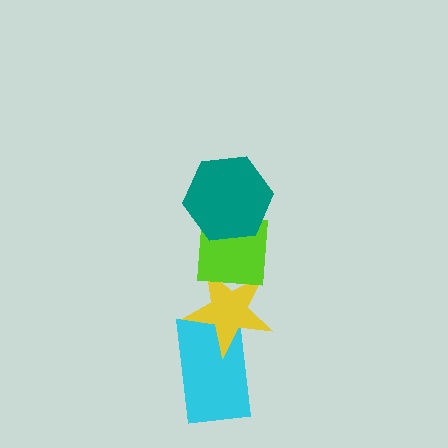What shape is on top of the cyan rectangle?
The yellow star is on top of the cyan rectangle.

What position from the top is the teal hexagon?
The teal hexagon is 1st from the top.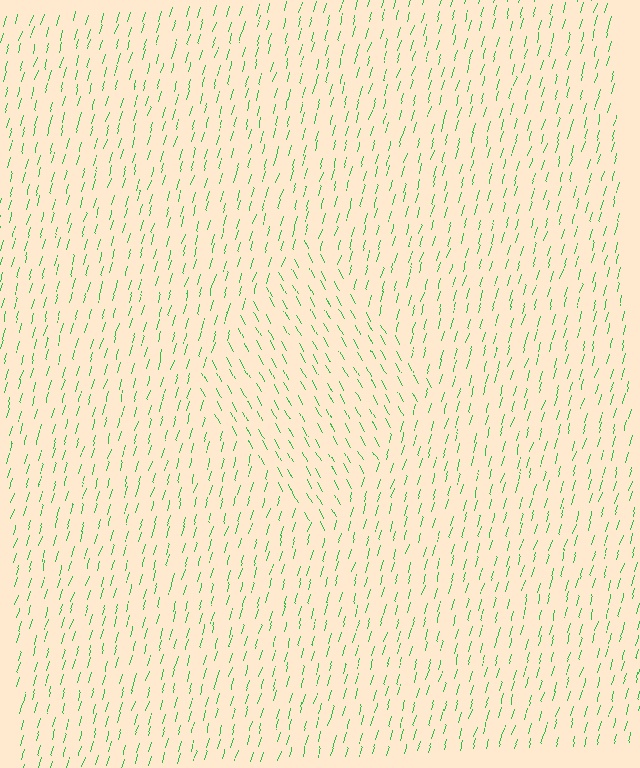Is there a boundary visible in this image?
Yes, there is a texture boundary formed by a change in line orientation.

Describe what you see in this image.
The image is filled with small green line segments. A diamond region in the image has lines oriented differently from the surrounding lines, creating a visible texture boundary.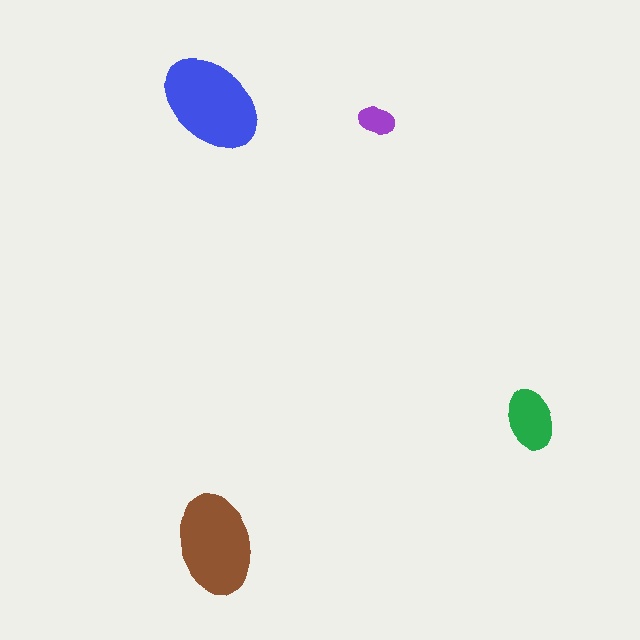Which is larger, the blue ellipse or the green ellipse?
The blue one.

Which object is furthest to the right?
The green ellipse is rightmost.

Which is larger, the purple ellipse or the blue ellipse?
The blue one.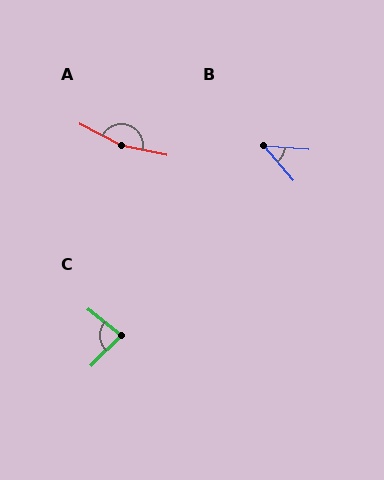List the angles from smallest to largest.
B (46°), C (84°), A (164°).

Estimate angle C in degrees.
Approximately 84 degrees.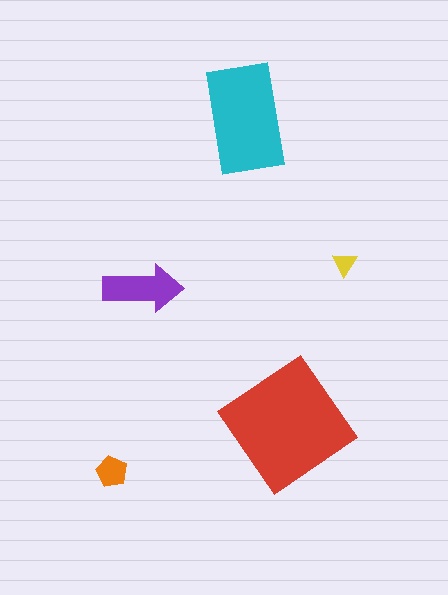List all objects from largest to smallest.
The red diamond, the cyan rectangle, the purple arrow, the orange pentagon, the yellow triangle.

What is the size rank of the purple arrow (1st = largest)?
3rd.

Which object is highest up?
The cyan rectangle is topmost.